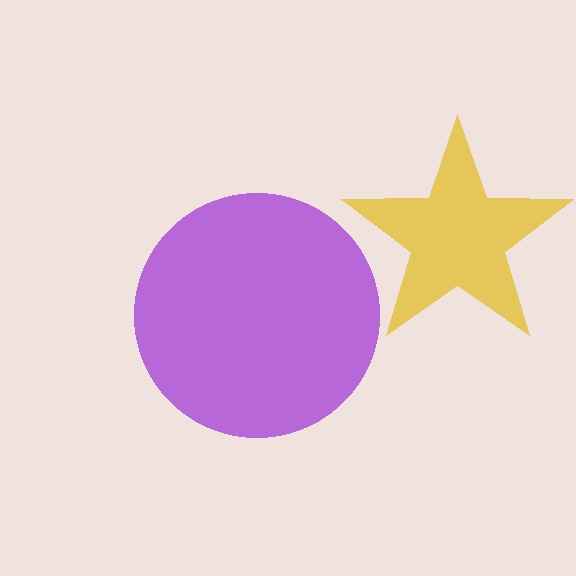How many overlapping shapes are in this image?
There are 2 overlapping shapes in the image.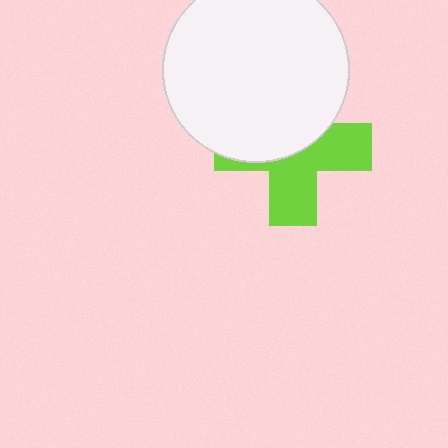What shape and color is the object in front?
The object in front is a white circle.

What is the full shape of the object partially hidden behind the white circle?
The partially hidden object is a lime cross.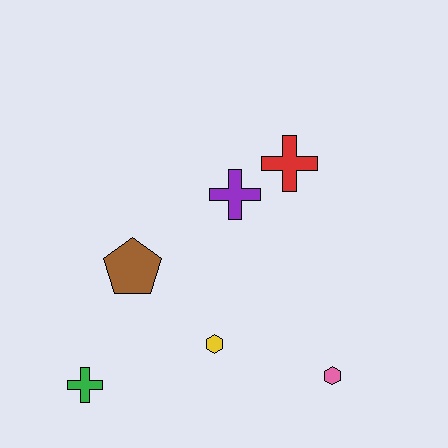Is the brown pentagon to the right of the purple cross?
No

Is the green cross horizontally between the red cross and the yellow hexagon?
No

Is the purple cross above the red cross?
No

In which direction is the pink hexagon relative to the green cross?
The pink hexagon is to the right of the green cross.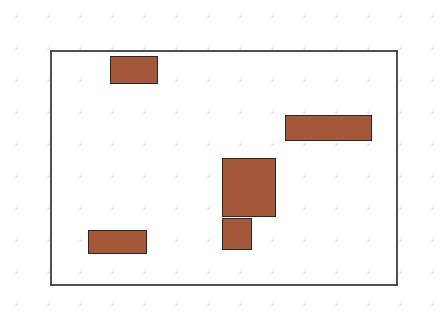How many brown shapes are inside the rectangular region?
5.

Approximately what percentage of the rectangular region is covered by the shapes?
Approximately 10%.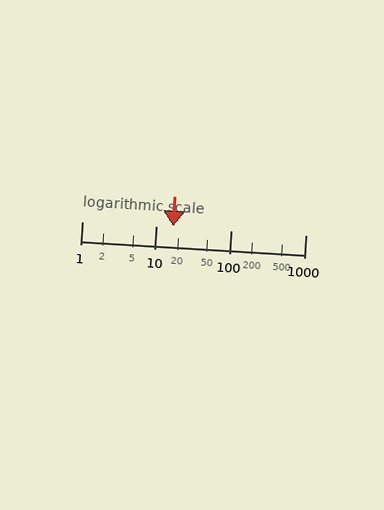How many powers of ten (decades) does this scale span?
The scale spans 3 decades, from 1 to 1000.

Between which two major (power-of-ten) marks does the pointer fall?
The pointer is between 10 and 100.